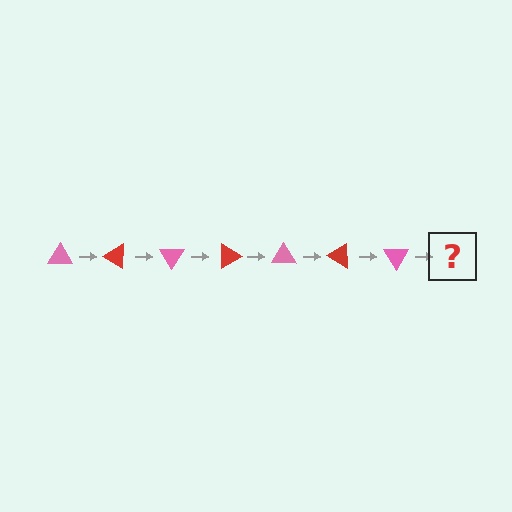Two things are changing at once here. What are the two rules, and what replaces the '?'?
The two rules are that it rotates 30 degrees each step and the color cycles through pink and red. The '?' should be a red triangle, rotated 210 degrees from the start.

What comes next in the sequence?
The next element should be a red triangle, rotated 210 degrees from the start.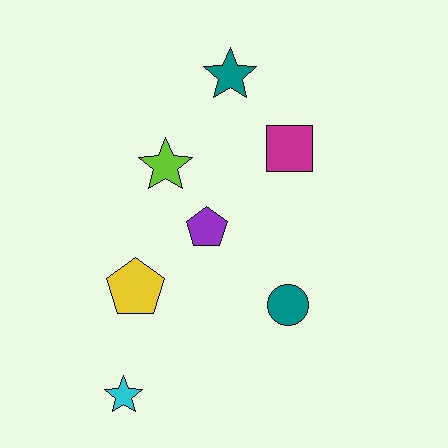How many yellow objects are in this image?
There is 1 yellow object.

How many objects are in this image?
There are 7 objects.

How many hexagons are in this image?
There are no hexagons.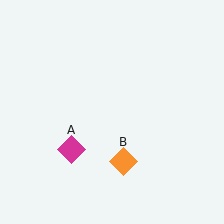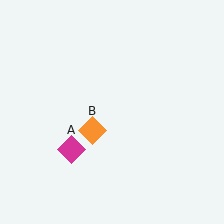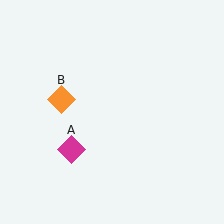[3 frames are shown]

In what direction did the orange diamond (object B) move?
The orange diamond (object B) moved up and to the left.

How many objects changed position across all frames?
1 object changed position: orange diamond (object B).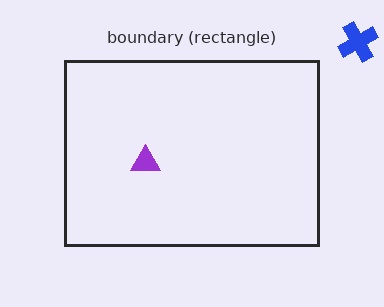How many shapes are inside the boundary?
1 inside, 1 outside.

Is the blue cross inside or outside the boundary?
Outside.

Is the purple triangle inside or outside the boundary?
Inside.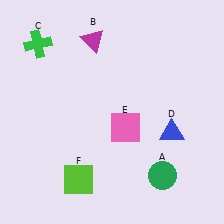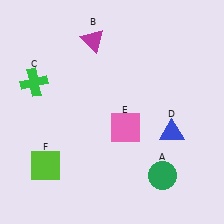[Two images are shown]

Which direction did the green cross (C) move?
The green cross (C) moved down.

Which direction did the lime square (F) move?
The lime square (F) moved left.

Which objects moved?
The objects that moved are: the green cross (C), the lime square (F).